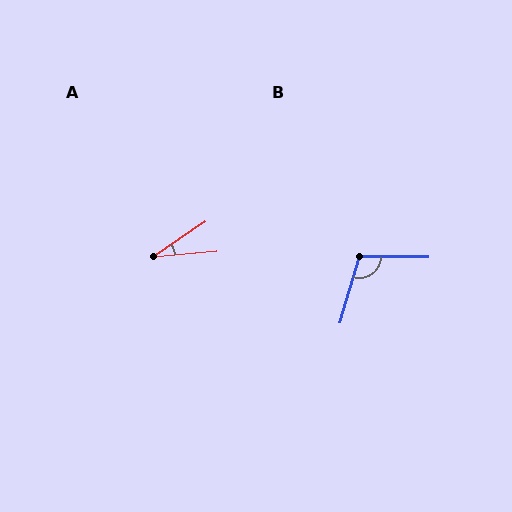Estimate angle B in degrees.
Approximately 106 degrees.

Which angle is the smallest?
A, at approximately 29 degrees.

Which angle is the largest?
B, at approximately 106 degrees.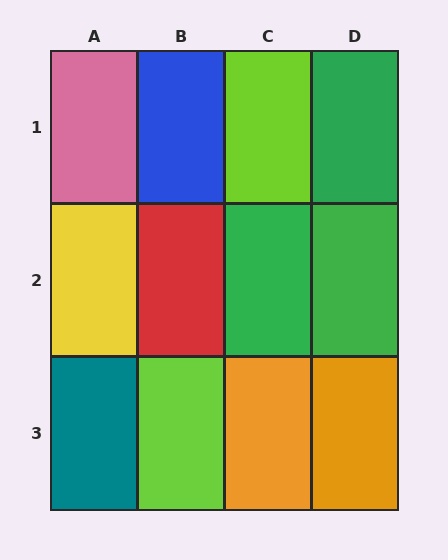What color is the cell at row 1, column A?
Pink.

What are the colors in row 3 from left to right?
Teal, lime, orange, orange.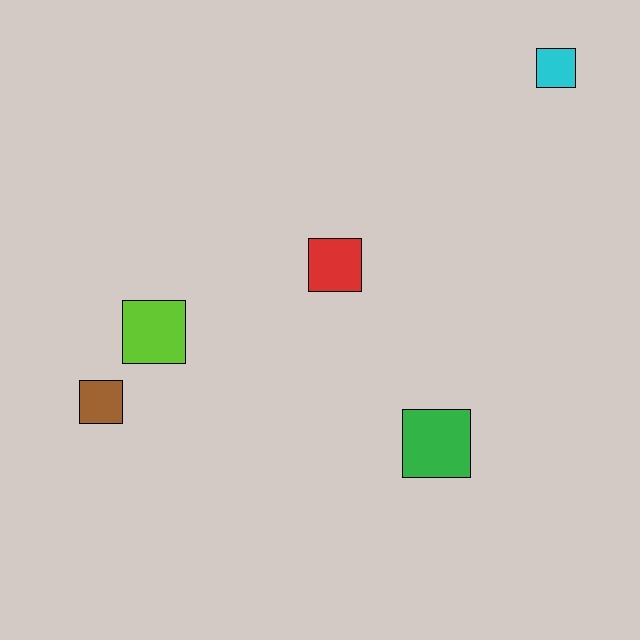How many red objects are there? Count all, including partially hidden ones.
There is 1 red object.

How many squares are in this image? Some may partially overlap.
There are 5 squares.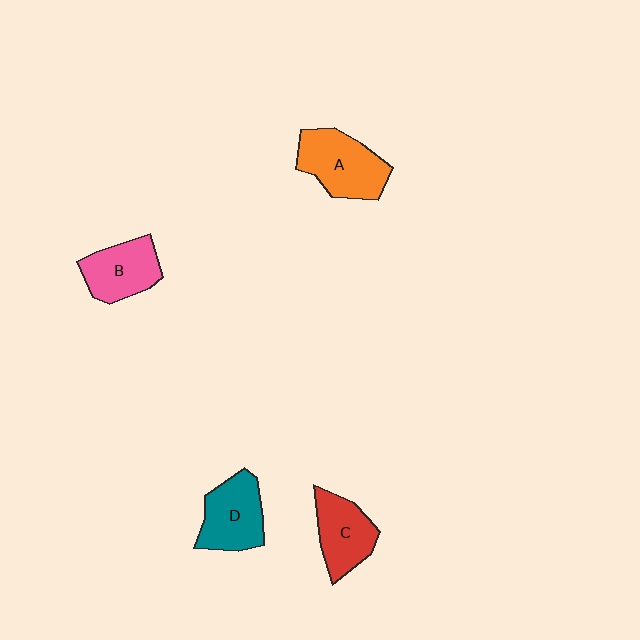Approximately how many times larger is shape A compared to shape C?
Approximately 1.2 times.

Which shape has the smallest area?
Shape C (red).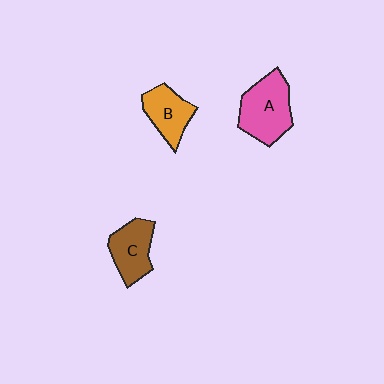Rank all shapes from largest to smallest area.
From largest to smallest: A (pink), C (brown), B (orange).